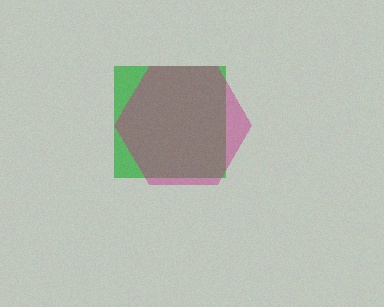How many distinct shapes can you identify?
There are 2 distinct shapes: a green square, a magenta hexagon.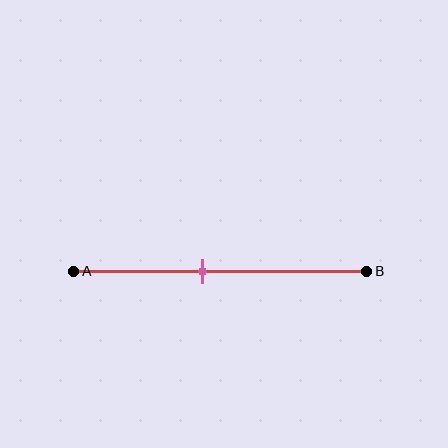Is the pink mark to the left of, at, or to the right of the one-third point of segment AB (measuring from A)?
The pink mark is to the right of the one-third point of segment AB.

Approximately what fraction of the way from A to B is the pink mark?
The pink mark is approximately 45% of the way from A to B.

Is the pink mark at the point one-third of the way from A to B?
No, the mark is at about 45% from A, not at the 33% one-third point.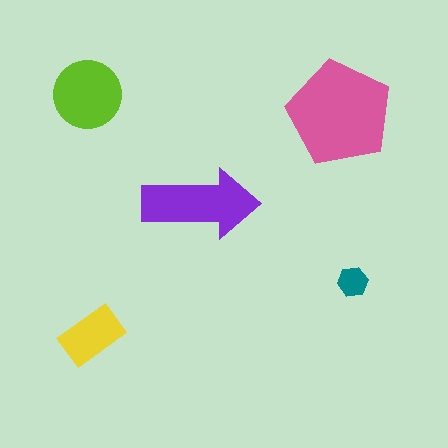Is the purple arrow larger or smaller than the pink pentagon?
Smaller.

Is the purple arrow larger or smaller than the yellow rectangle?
Larger.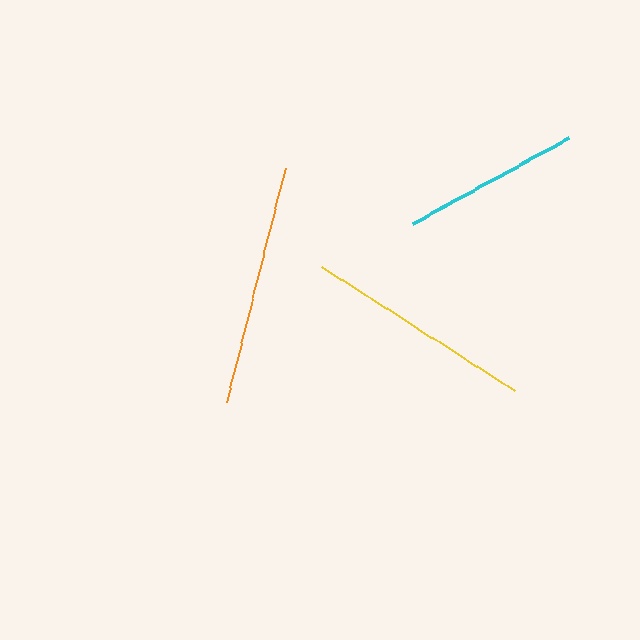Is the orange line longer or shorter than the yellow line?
The orange line is longer than the yellow line.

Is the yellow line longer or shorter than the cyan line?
The yellow line is longer than the cyan line.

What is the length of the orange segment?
The orange segment is approximately 242 pixels long.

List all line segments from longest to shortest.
From longest to shortest: orange, yellow, cyan.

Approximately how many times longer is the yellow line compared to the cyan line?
The yellow line is approximately 1.3 times the length of the cyan line.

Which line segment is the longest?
The orange line is the longest at approximately 242 pixels.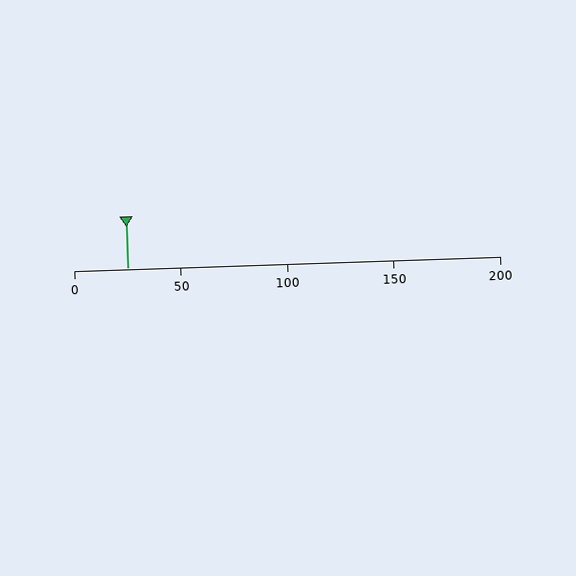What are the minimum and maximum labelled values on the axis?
The axis runs from 0 to 200.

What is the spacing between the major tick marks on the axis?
The major ticks are spaced 50 apart.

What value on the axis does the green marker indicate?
The marker indicates approximately 25.